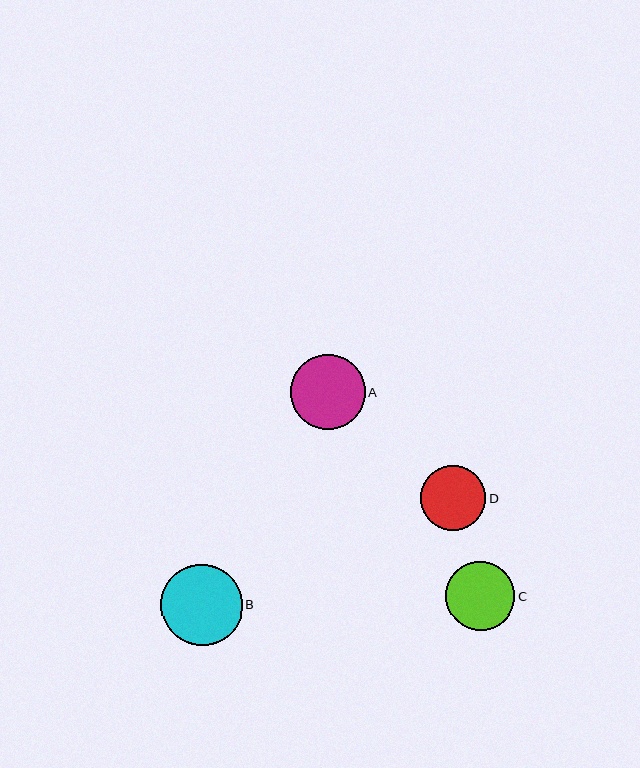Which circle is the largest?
Circle B is the largest with a size of approximately 82 pixels.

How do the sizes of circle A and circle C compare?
Circle A and circle C are approximately the same size.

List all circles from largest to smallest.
From largest to smallest: B, A, C, D.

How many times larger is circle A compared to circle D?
Circle A is approximately 1.2 times the size of circle D.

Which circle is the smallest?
Circle D is the smallest with a size of approximately 65 pixels.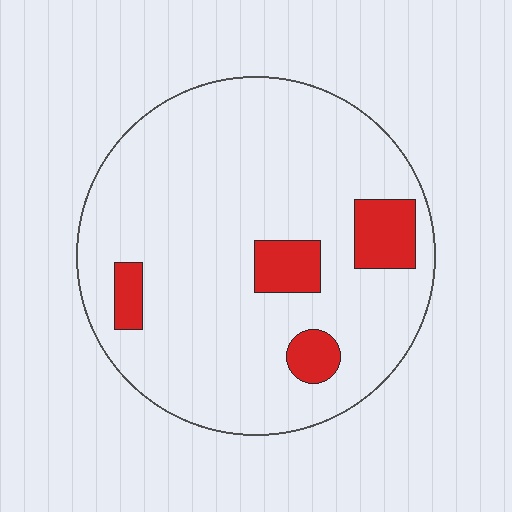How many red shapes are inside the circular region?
4.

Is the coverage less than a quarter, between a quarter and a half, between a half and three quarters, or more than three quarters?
Less than a quarter.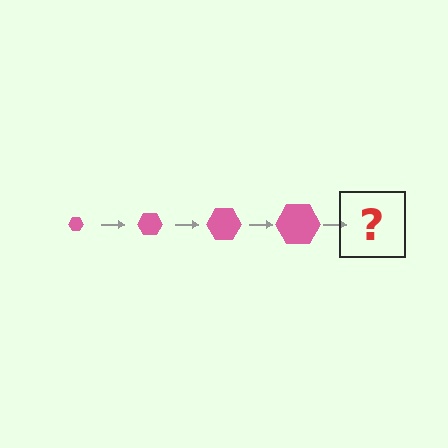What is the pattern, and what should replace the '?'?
The pattern is that the hexagon gets progressively larger each step. The '?' should be a pink hexagon, larger than the previous one.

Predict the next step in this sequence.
The next step is a pink hexagon, larger than the previous one.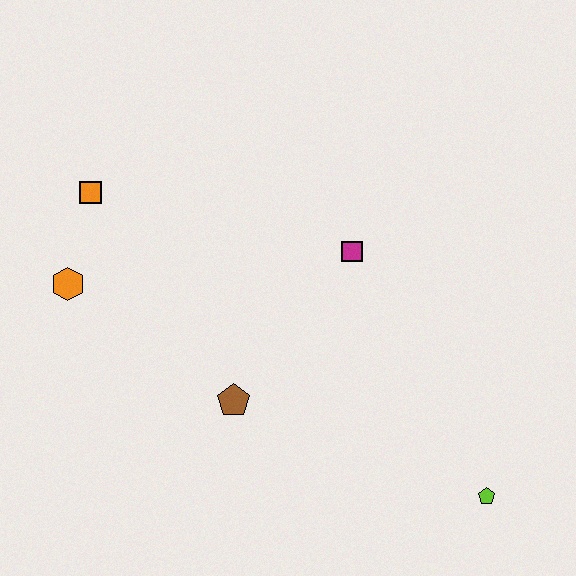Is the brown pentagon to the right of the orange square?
Yes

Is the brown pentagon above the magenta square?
No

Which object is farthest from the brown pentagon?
The lime pentagon is farthest from the brown pentagon.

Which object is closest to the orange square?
The orange hexagon is closest to the orange square.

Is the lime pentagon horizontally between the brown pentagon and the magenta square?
No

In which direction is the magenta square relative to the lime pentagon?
The magenta square is above the lime pentagon.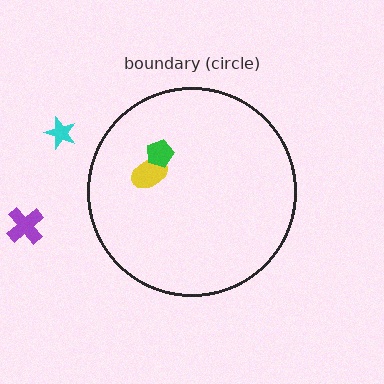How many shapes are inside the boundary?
2 inside, 2 outside.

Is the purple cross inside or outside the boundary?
Outside.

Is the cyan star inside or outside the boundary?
Outside.